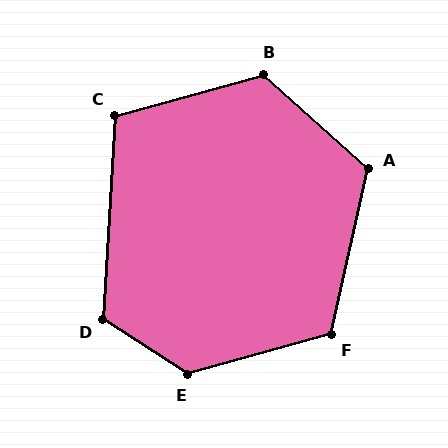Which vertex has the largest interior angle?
E, at approximately 132 degrees.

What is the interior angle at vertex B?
Approximately 123 degrees (obtuse).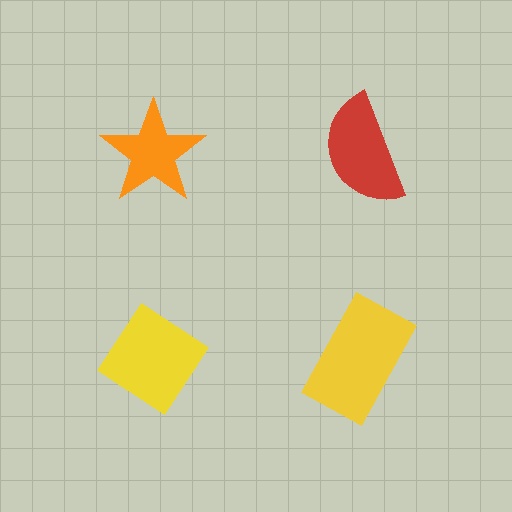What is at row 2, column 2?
A yellow rectangle.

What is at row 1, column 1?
An orange star.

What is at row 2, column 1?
A yellow diamond.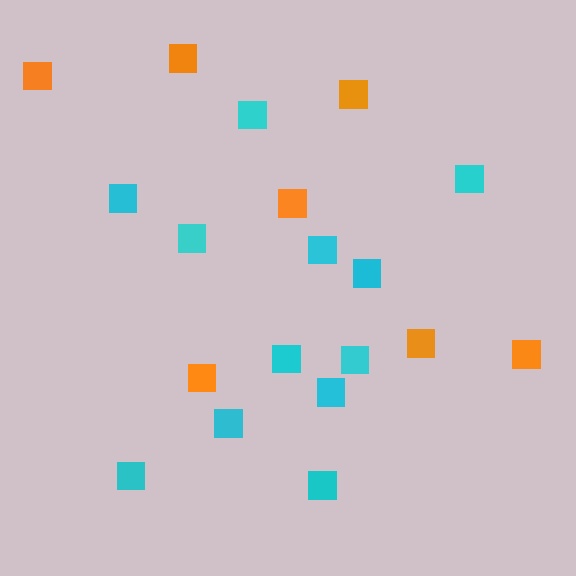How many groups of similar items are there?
There are 2 groups: one group of cyan squares (12) and one group of orange squares (7).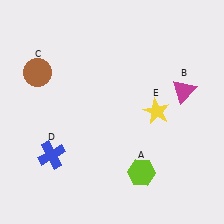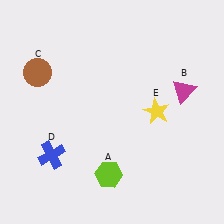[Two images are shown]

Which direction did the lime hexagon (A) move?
The lime hexagon (A) moved left.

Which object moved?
The lime hexagon (A) moved left.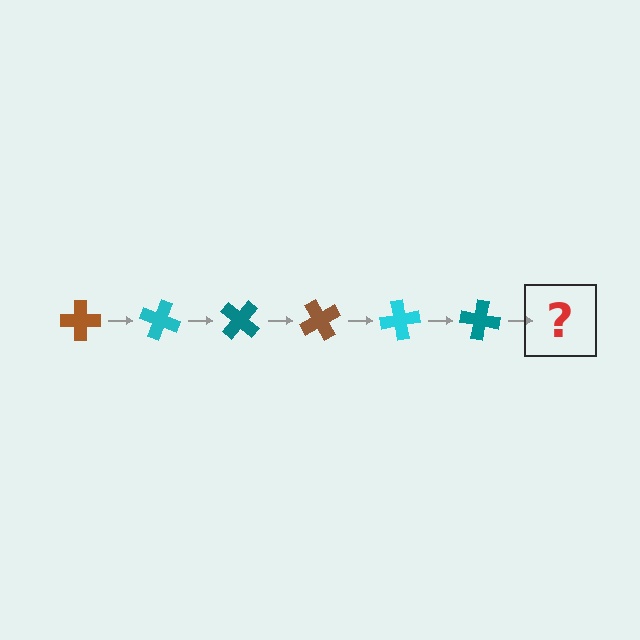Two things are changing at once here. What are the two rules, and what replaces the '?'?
The two rules are that it rotates 20 degrees each step and the color cycles through brown, cyan, and teal. The '?' should be a brown cross, rotated 120 degrees from the start.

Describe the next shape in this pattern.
It should be a brown cross, rotated 120 degrees from the start.